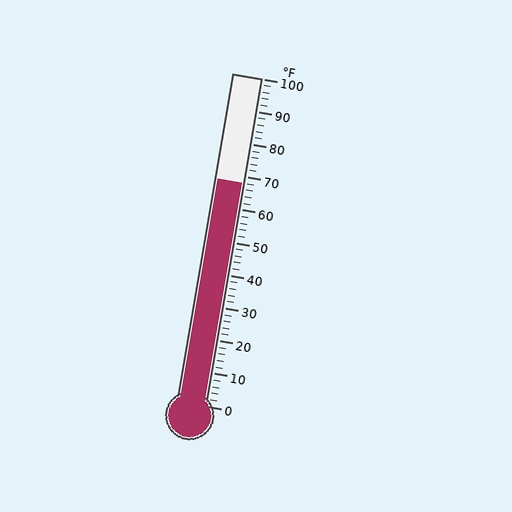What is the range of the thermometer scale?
The thermometer scale ranges from 0°F to 100°F.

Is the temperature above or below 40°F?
The temperature is above 40°F.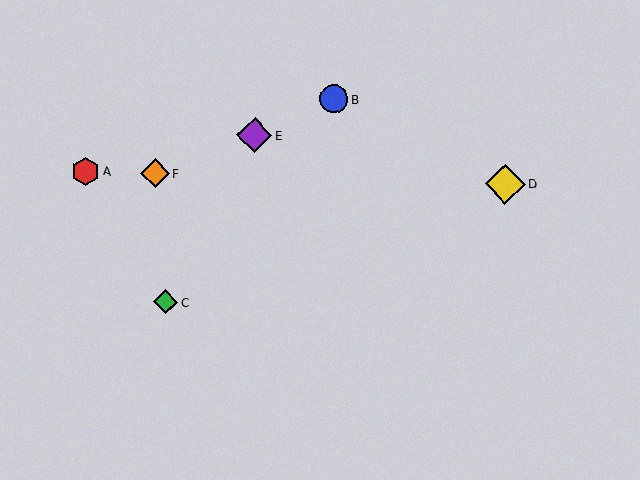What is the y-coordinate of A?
Object A is at y≈171.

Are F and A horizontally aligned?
Yes, both are at y≈173.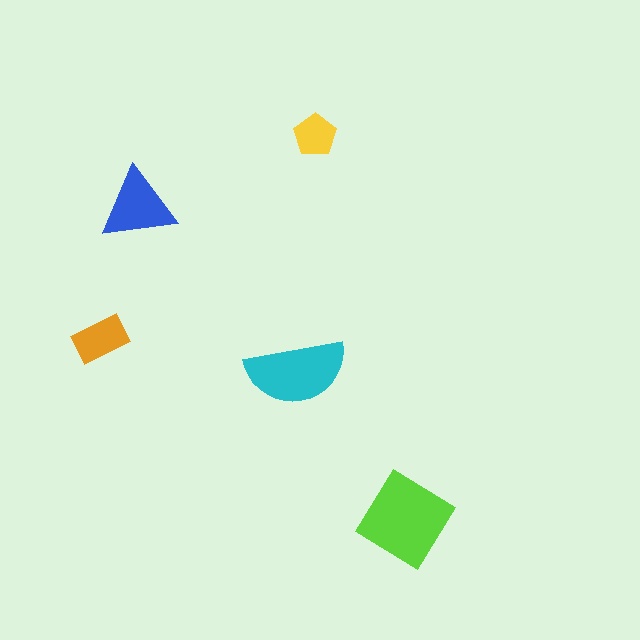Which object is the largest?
The lime diamond.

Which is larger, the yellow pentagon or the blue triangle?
The blue triangle.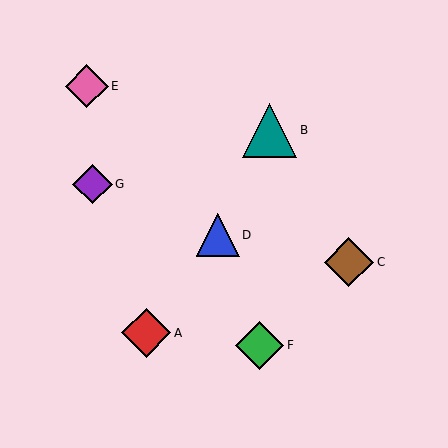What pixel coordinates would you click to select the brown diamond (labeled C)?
Click at (349, 262) to select the brown diamond C.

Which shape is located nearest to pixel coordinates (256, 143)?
The teal triangle (labeled B) at (270, 130) is nearest to that location.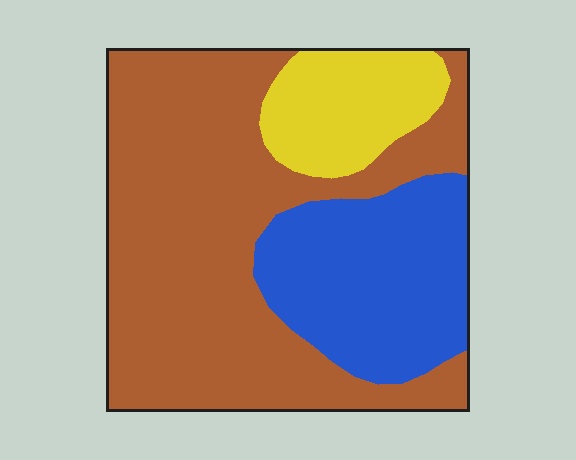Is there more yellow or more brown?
Brown.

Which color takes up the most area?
Brown, at roughly 60%.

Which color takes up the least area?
Yellow, at roughly 15%.